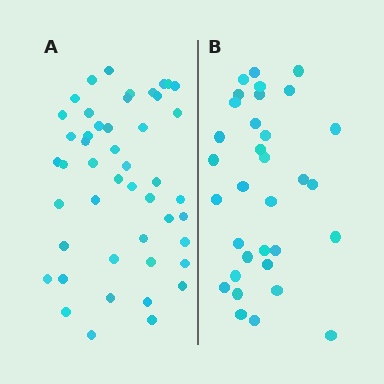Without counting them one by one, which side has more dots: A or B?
Region A (the left region) has more dots.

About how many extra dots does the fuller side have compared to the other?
Region A has approximately 15 more dots than region B.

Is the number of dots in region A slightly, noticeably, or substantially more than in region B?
Region A has noticeably more, but not dramatically so. The ratio is roughly 1.4 to 1.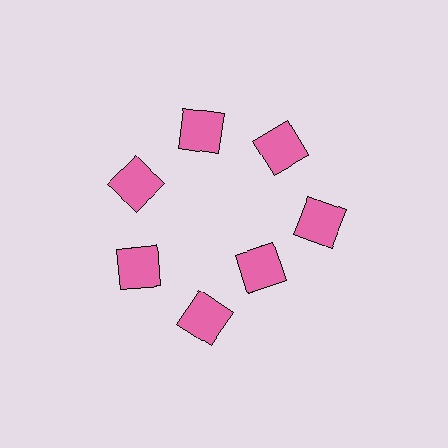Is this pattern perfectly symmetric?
No. The 7 pink squares are arranged in a ring, but one element near the 5 o'clock position is pulled inward toward the center, breaking the 7-fold rotational symmetry.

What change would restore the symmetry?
The symmetry would be restored by moving it outward, back onto the ring so that all 7 squares sit at equal angles and equal distance from the center.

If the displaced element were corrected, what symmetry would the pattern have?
It would have 7-fold rotational symmetry — the pattern would map onto itself every 51 degrees.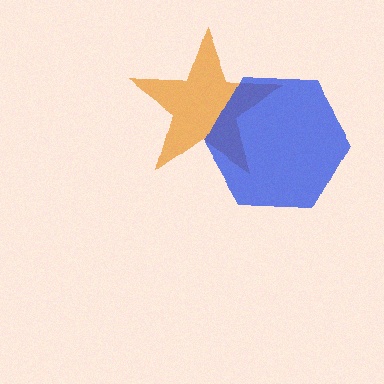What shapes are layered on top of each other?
The layered shapes are: an orange star, a blue hexagon.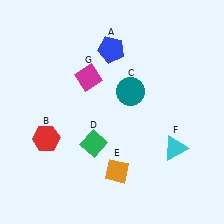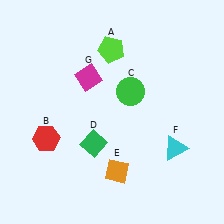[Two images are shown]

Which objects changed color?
A changed from blue to lime. C changed from teal to green.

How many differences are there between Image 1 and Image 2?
There are 2 differences between the two images.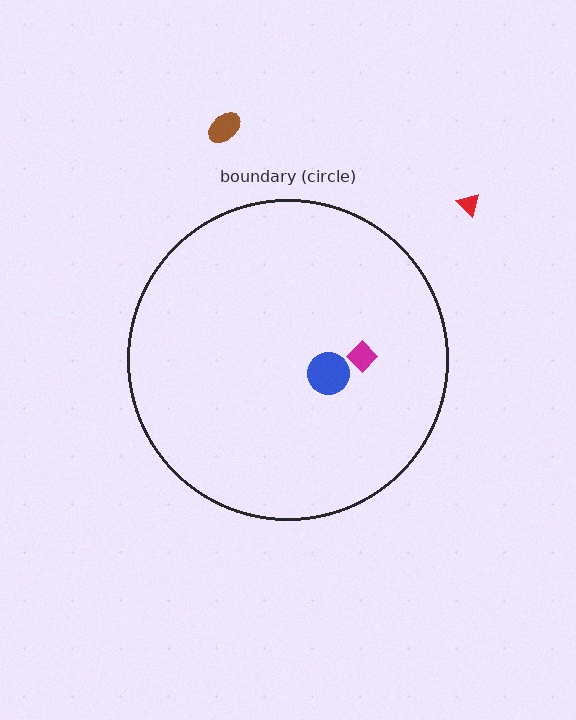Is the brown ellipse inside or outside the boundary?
Outside.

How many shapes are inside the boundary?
2 inside, 2 outside.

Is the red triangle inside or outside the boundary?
Outside.